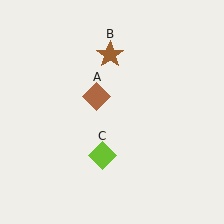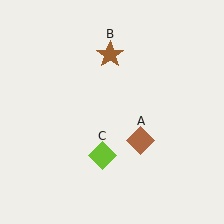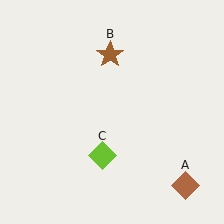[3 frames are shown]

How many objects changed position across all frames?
1 object changed position: brown diamond (object A).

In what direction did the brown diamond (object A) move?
The brown diamond (object A) moved down and to the right.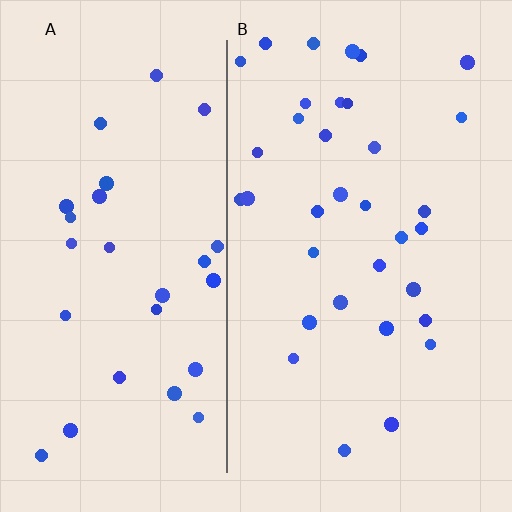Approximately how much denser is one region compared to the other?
Approximately 1.2× — region B over region A.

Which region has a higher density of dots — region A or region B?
B (the right).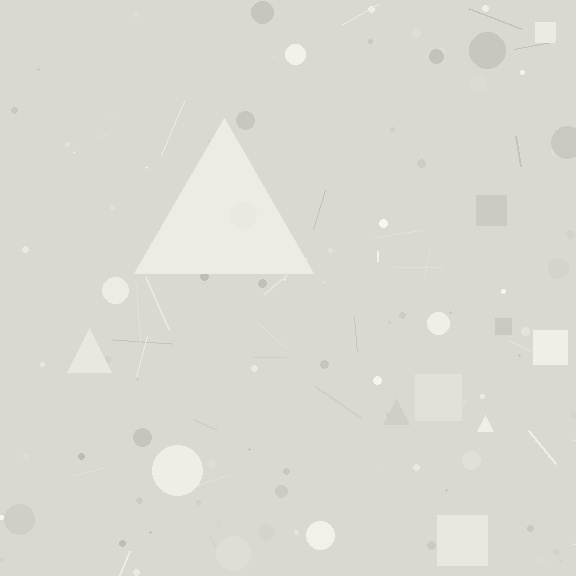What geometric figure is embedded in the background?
A triangle is embedded in the background.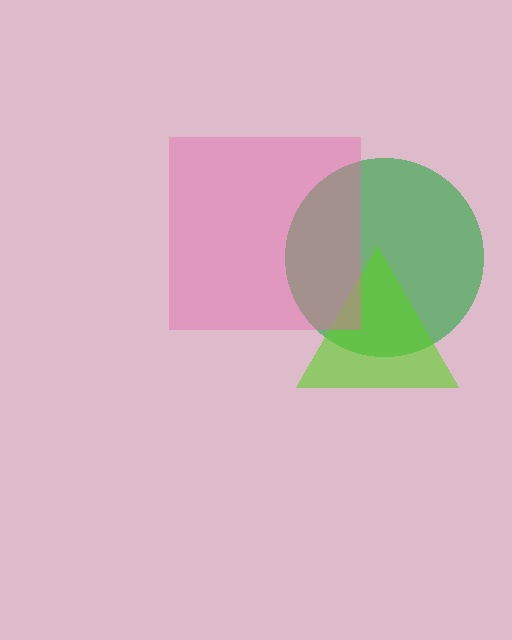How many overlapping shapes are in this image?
There are 3 overlapping shapes in the image.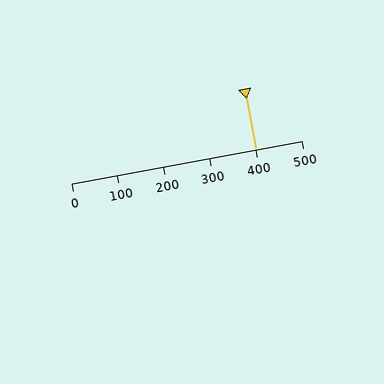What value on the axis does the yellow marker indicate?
The marker indicates approximately 400.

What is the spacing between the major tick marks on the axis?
The major ticks are spaced 100 apart.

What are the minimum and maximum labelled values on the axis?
The axis runs from 0 to 500.